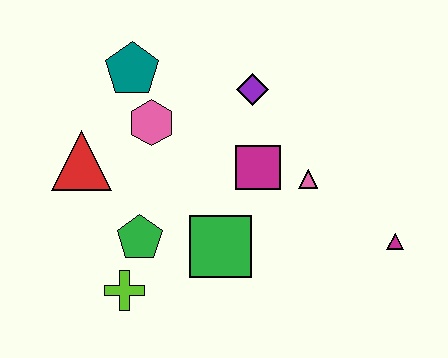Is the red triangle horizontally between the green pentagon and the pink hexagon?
No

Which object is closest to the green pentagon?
The lime cross is closest to the green pentagon.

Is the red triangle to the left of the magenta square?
Yes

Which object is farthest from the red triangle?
The magenta triangle is farthest from the red triangle.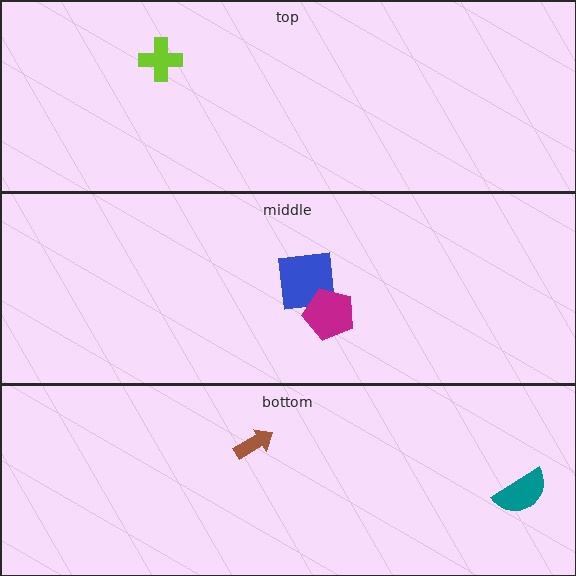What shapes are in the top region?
The lime cross.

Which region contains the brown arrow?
The bottom region.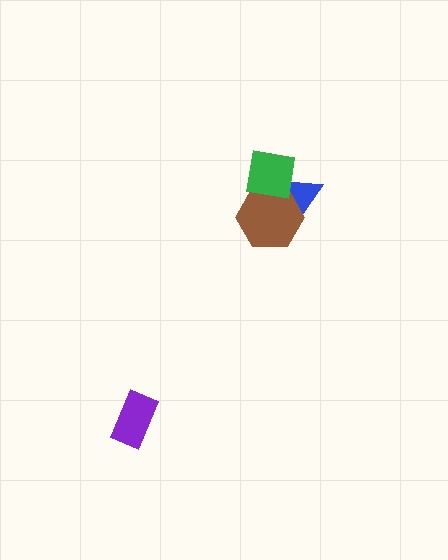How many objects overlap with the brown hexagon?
2 objects overlap with the brown hexagon.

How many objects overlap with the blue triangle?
2 objects overlap with the blue triangle.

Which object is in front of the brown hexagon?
The green square is in front of the brown hexagon.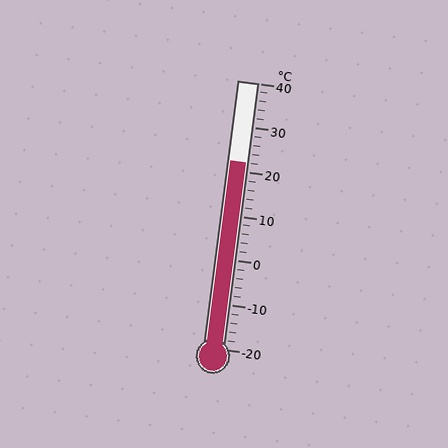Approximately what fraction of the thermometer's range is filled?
The thermometer is filled to approximately 70% of its range.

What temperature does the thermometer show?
The thermometer shows approximately 22°C.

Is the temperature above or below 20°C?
The temperature is above 20°C.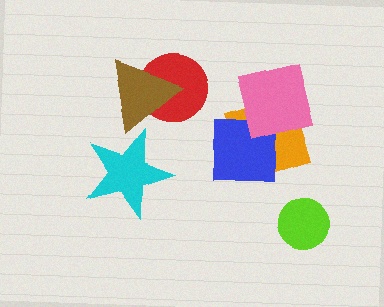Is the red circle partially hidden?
Yes, it is partially covered by another shape.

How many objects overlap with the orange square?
2 objects overlap with the orange square.